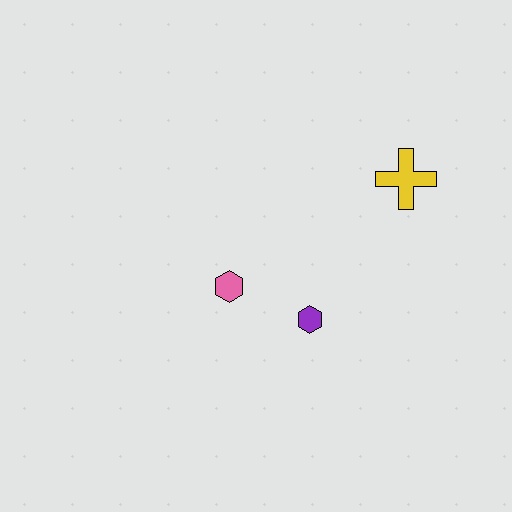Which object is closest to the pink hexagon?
The purple hexagon is closest to the pink hexagon.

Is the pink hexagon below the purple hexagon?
No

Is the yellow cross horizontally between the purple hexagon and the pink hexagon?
No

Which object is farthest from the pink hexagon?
The yellow cross is farthest from the pink hexagon.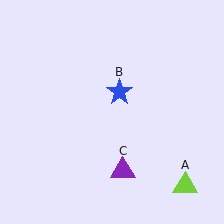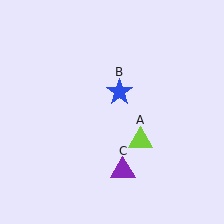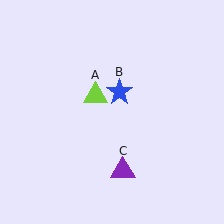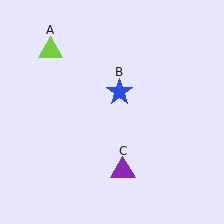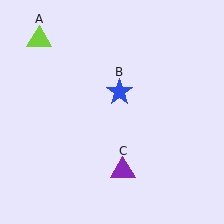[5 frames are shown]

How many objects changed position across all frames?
1 object changed position: lime triangle (object A).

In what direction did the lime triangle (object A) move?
The lime triangle (object A) moved up and to the left.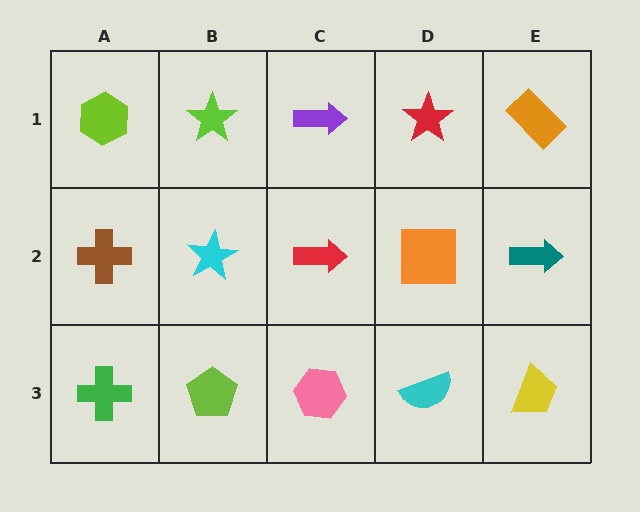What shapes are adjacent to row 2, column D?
A red star (row 1, column D), a cyan semicircle (row 3, column D), a red arrow (row 2, column C), a teal arrow (row 2, column E).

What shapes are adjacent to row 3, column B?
A cyan star (row 2, column B), a green cross (row 3, column A), a pink hexagon (row 3, column C).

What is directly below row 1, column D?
An orange square.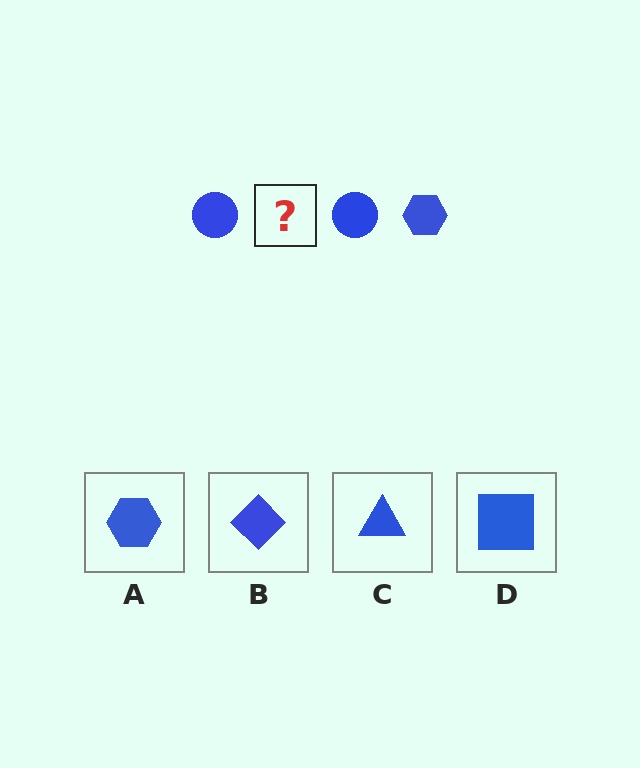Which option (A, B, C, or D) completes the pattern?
A.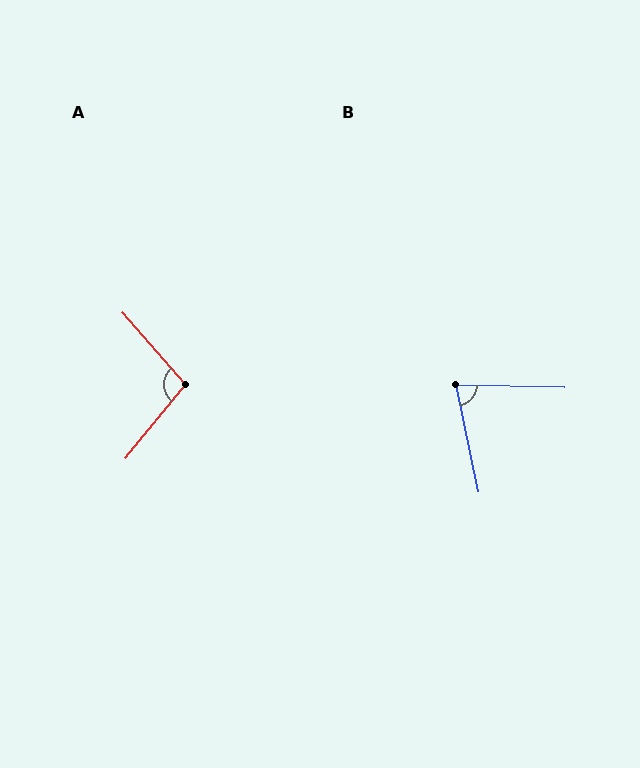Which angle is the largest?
A, at approximately 100 degrees.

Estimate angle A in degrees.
Approximately 100 degrees.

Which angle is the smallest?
B, at approximately 77 degrees.